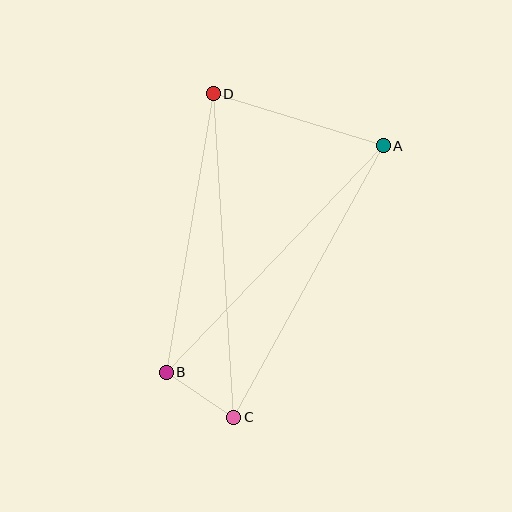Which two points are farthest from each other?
Points C and D are farthest from each other.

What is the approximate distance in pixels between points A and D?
The distance between A and D is approximately 178 pixels.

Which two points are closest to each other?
Points B and C are closest to each other.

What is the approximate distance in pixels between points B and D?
The distance between B and D is approximately 282 pixels.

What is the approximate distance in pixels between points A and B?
The distance between A and B is approximately 313 pixels.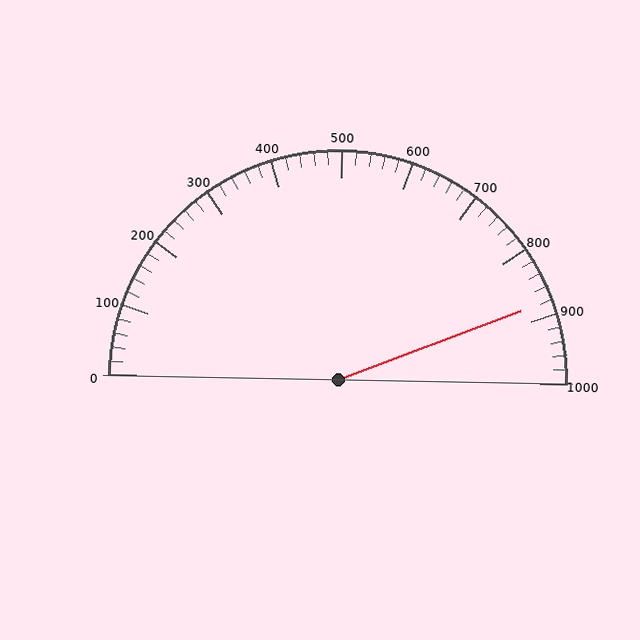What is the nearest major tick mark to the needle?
The nearest major tick mark is 900.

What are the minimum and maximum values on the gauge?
The gauge ranges from 0 to 1000.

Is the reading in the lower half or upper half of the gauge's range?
The reading is in the upper half of the range (0 to 1000).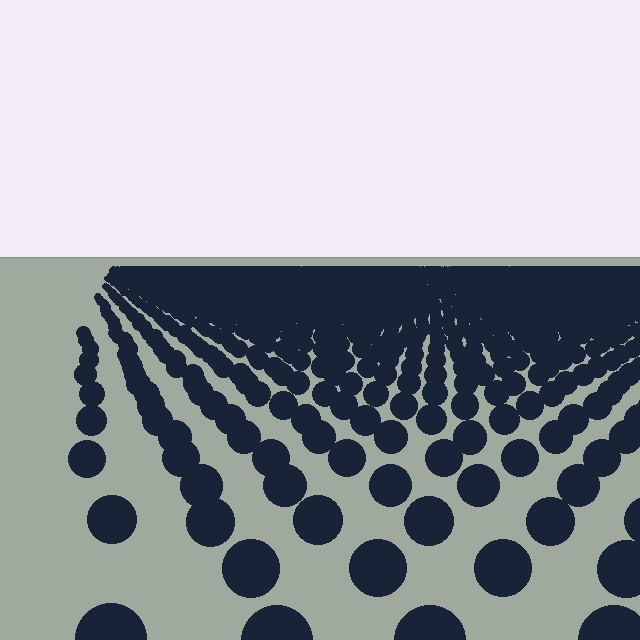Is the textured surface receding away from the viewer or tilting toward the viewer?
The surface is receding away from the viewer. Texture elements get smaller and denser toward the top.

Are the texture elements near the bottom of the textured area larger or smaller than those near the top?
Larger. Near the bottom, elements are closer to the viewer and appear at a bigger on-screen size.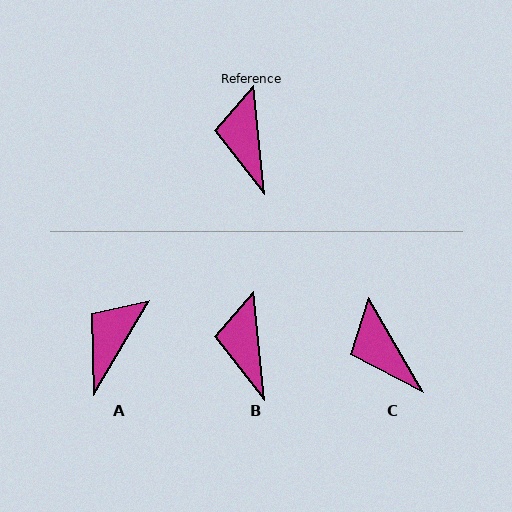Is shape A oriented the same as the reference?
No, it is off by about 36 degrees.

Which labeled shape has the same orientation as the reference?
B.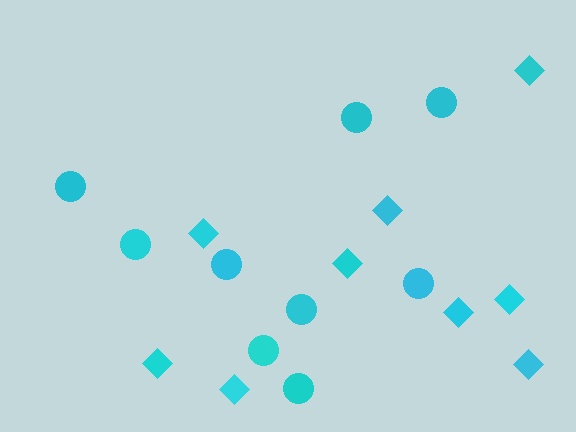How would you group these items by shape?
There are 2 groups: one group of diamonds (9) and one group of circles (9).